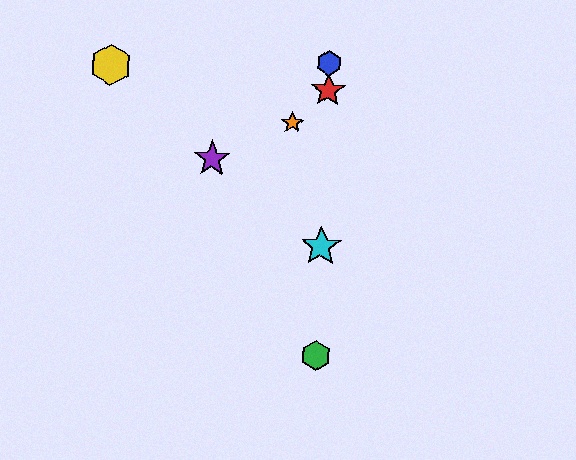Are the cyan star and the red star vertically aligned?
Yes, both are at x≈321.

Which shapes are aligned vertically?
The red star, the blue hexagon, the green hexagon, the cyan star are aligned vertically.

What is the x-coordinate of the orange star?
The orange star is at x≈292.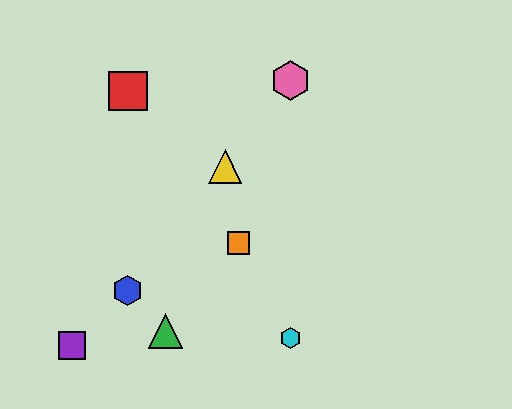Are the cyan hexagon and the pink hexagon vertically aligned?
Yes, both are at x≈291.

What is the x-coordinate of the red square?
The red square is at x≈128.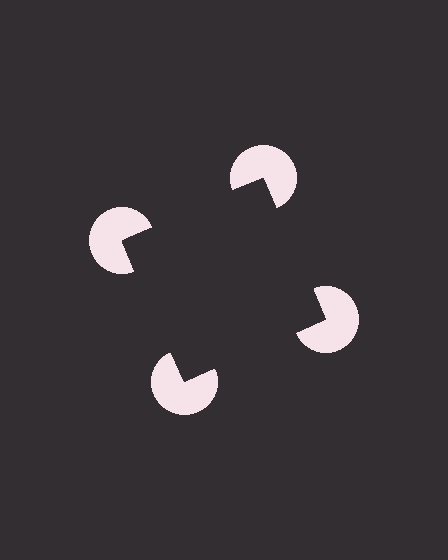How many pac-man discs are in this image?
There are 4 — one at each vertex of the illusory square.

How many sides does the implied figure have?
4 sides.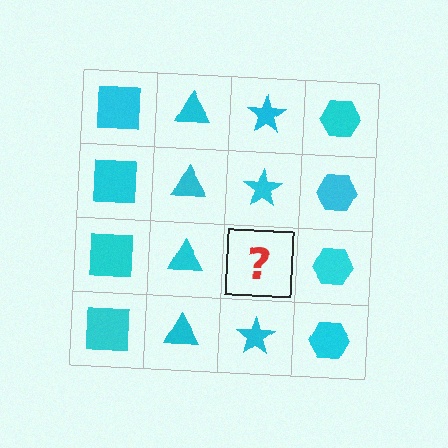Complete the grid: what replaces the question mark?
The question mark should be replaced with a cyan star.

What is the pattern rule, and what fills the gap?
The rule is that each column has a consistent shape. The gap should be filled with a cyan star.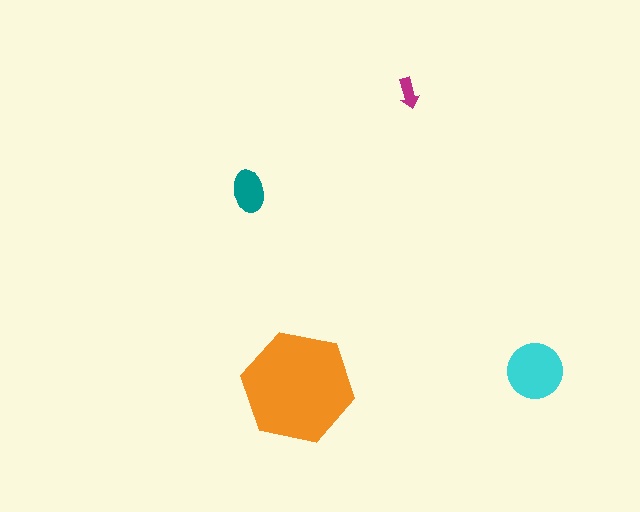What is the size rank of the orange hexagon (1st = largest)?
1st.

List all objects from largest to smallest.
The orange hexagon, the cyan circle, the teal ellipse, the magenta arrow.